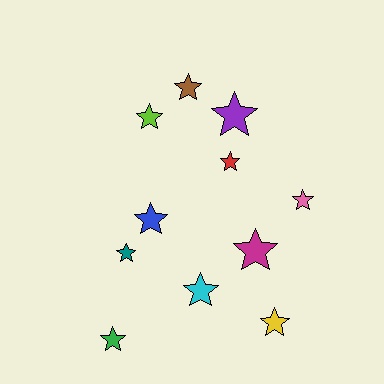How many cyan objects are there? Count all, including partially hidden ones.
There is 1 cyan object.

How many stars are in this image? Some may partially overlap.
There are 11 stars.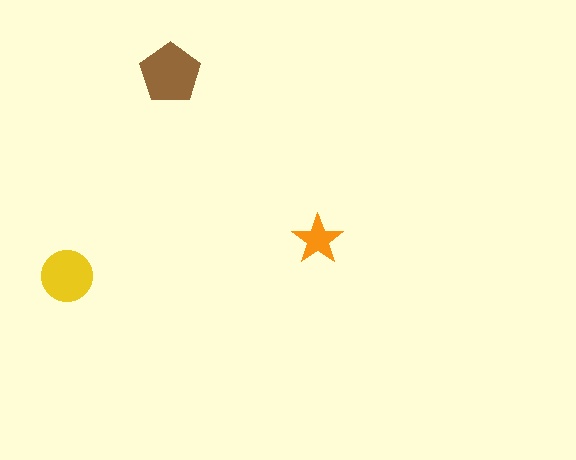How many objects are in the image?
There are 3 objects in the image.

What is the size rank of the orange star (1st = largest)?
3rd.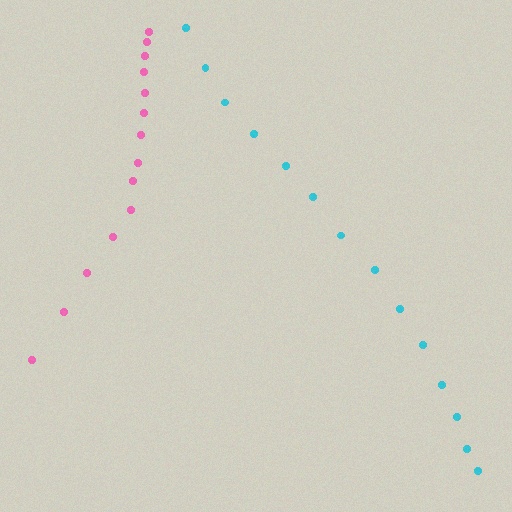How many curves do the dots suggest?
There are 2 distinct paths.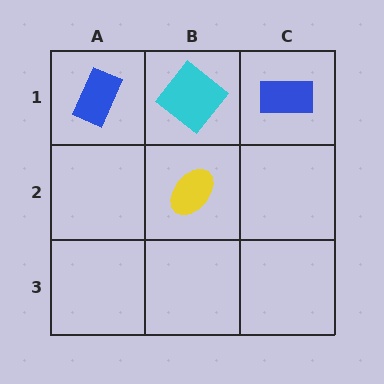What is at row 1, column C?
A blue rectangle.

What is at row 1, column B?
A cyan diamond.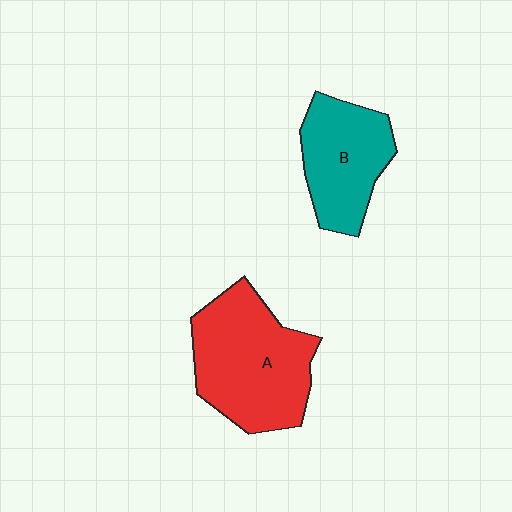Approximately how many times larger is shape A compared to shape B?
Approximately 1.4 times.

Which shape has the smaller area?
Shape B (teal).